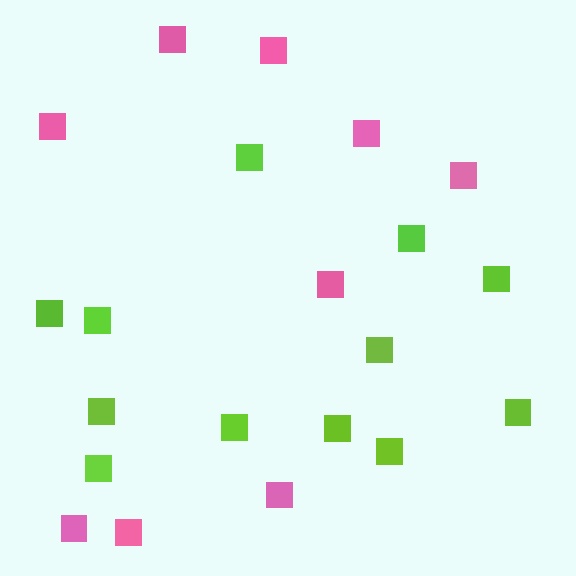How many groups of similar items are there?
There are 2 groups: one group of pink squares (9) and one group of lime squares (12).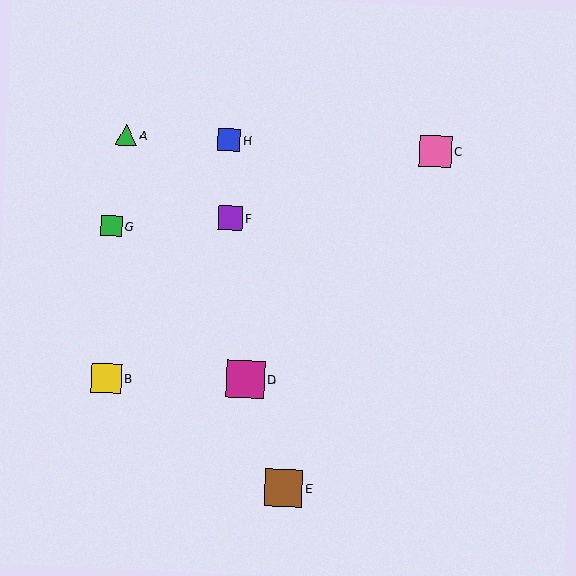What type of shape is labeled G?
Shape G is a green square.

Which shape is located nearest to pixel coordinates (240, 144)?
The blue square (labeled H) at (229, 140) is nearest to that location.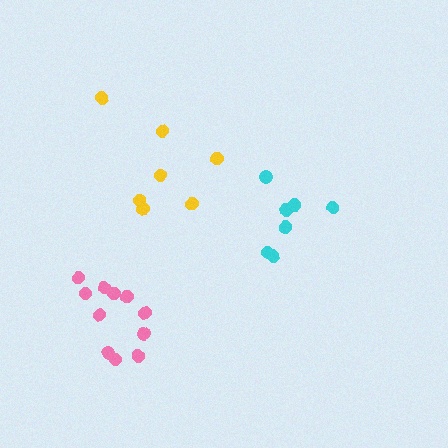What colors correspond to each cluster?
The clusters are colored: pink, yellow, cyan.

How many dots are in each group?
Group 1: 11 dots, Group 2: 7 dots, Group 3: 7 dots (25 total).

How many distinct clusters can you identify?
There are 3 distinct clusters.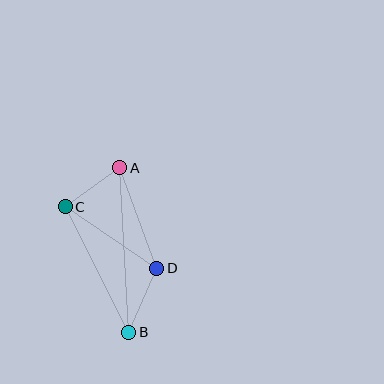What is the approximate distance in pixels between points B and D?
The distance between B and D is approximately 70 pixels.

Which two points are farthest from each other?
Points A and B are farthest from each other.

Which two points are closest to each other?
Points A and C are closest to each other.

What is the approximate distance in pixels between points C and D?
The distance between C and D is approximately 110 pixels.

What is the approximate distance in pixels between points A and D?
The distance between A and D is approximately 107 pixels.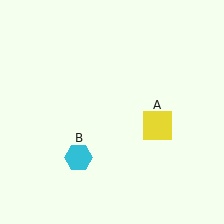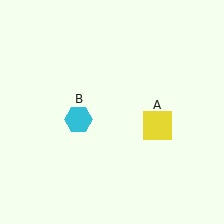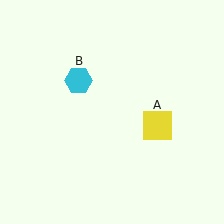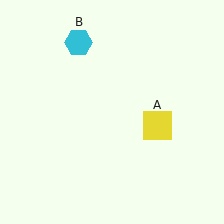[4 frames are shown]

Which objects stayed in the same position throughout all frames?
Yellow square (object A) remained stationary.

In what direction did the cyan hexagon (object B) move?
The cyan hexagon (object B) moved up.